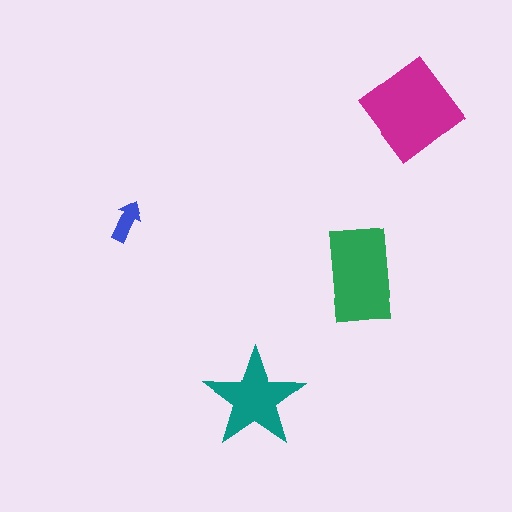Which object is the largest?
The magenta diamond.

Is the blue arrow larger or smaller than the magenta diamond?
Smaller.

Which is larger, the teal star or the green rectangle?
The green rectangle.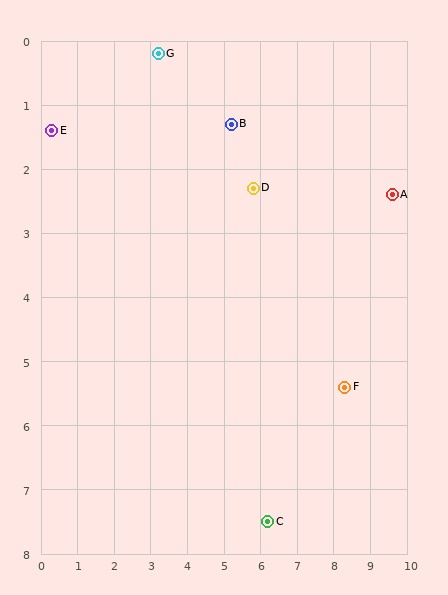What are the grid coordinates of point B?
Point B is at approximately (5.2, 1.3).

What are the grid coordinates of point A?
Point A is at approximately (9.6, 2.4).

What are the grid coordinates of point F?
Point F is at approximately (8.3, 5.4).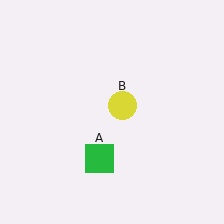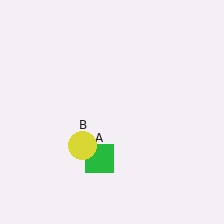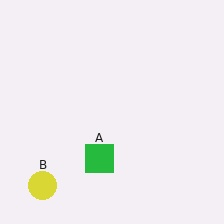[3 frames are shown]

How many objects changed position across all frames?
1 object changed position: yellow circle (object B).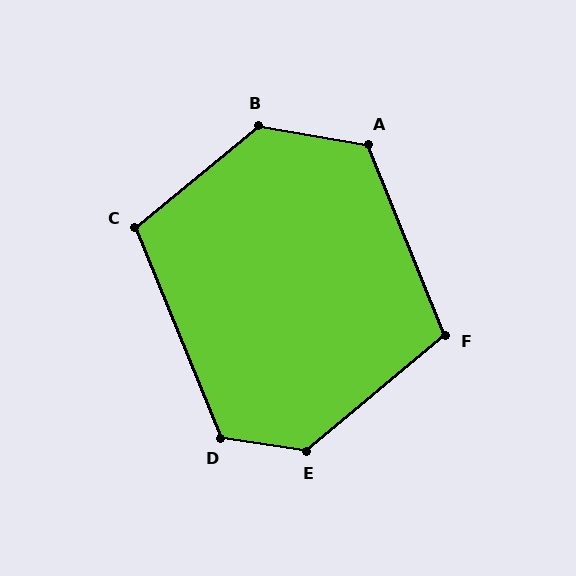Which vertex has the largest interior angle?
E, at approximately 131 degrees.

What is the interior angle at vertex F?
Approximately 108 degrees (obtuse).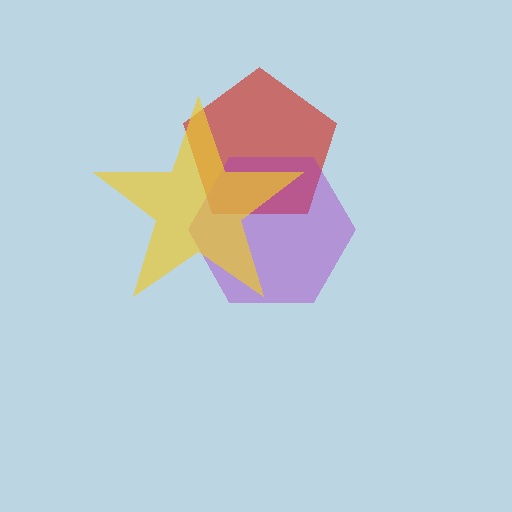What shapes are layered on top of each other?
The layered shapes are: a red pentagon, a purple hexagon, a yellow star.